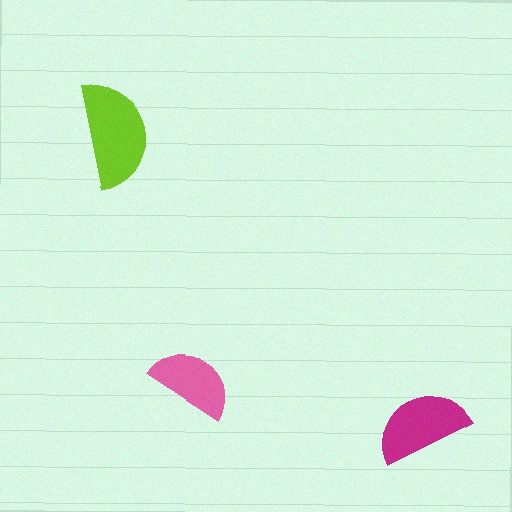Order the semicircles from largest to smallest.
the lime one, the magenta one, the pink one.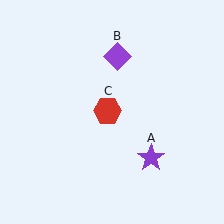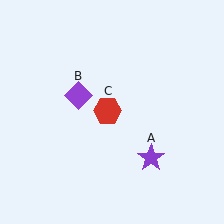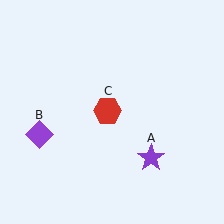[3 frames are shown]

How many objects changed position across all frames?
1 object changed position: purple diamond (object B).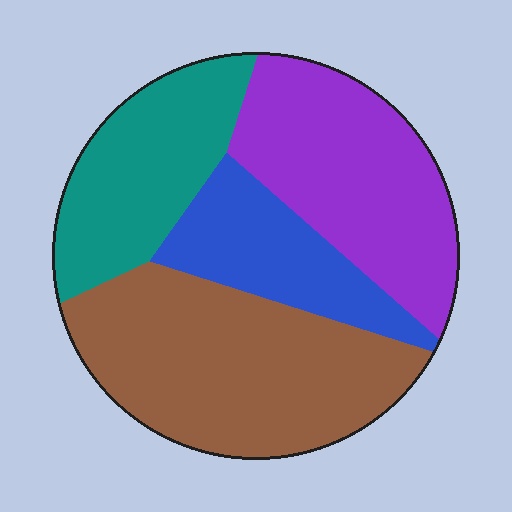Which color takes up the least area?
Blue, at roughly 15%.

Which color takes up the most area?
Brown, at roughly 35%.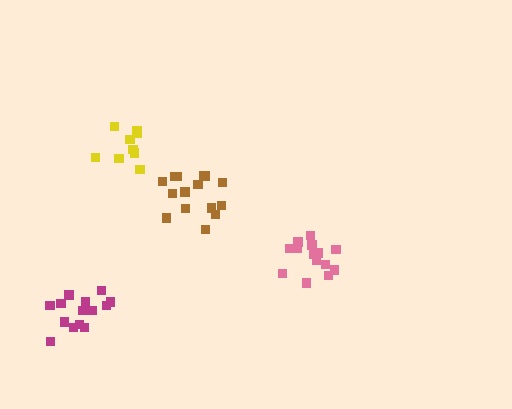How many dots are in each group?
Group 1: 9 dots, Group 2: 15 dots, Group 3: 14 dots, Group 4: 14 dots (52 total).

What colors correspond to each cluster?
The clusters are colored: yellow, brown, pink, magenta.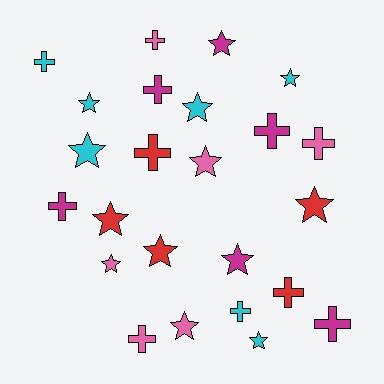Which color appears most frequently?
Cyan, with 7 objects.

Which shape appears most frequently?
Star, with 13 objects.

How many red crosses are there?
There are 2 red crosses.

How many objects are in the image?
There are 24 objects.